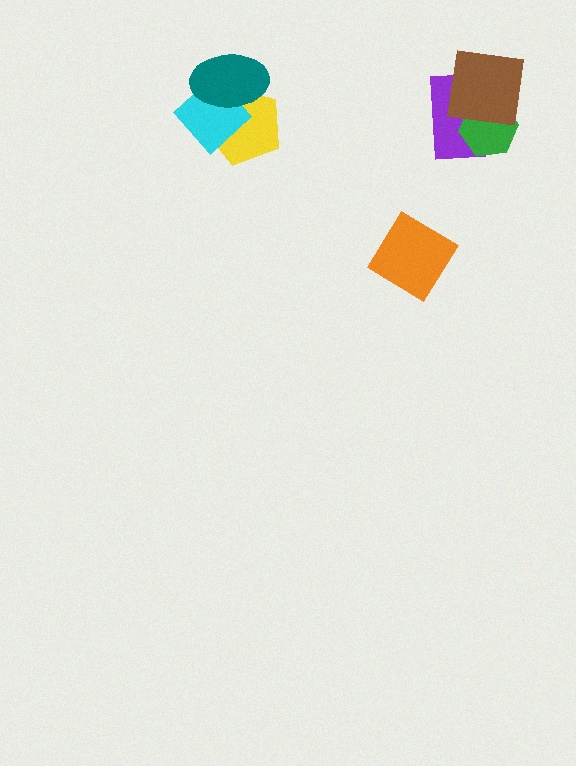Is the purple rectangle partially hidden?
Yes, it is partially covered by another shape.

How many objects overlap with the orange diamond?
0 objects overlap with the orange diamond.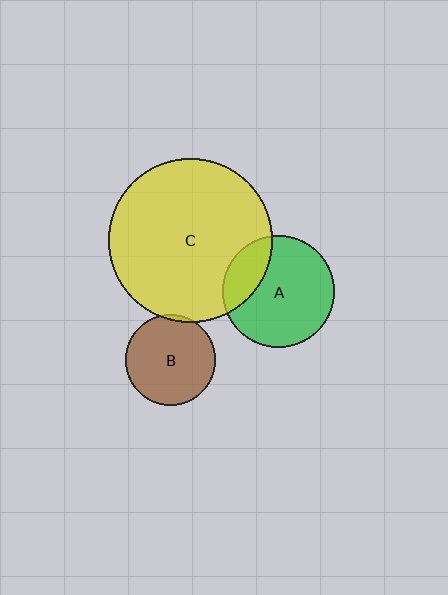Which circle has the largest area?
Circle C (yellow).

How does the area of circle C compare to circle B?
Approximately 3.3 times.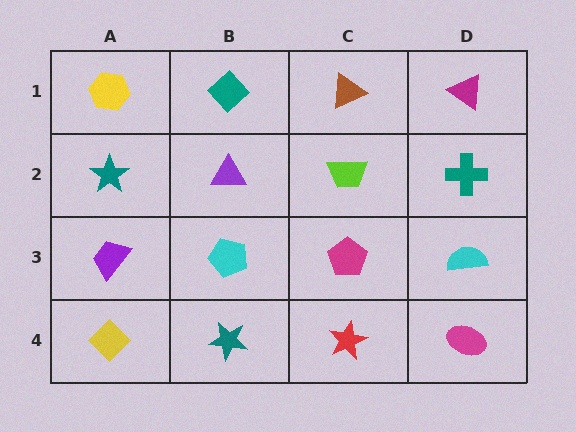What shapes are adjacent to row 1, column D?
A teal cross (row 2, column D), a brown triangle (row 1, column C).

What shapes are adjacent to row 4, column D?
A cyan semicircle (row 3, column D), a red star (row 4, column C).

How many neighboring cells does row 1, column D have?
2.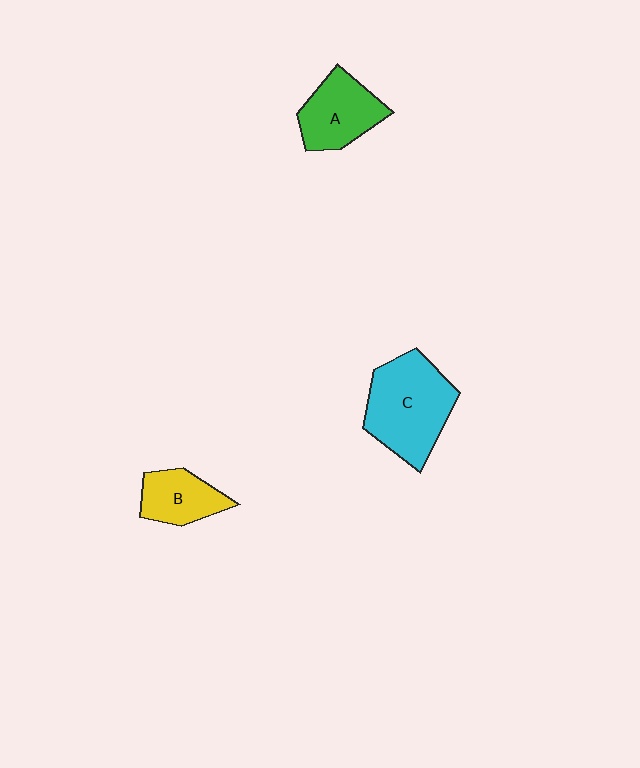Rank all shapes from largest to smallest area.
From largest to smallest: C (cyan), A (green), B (yellow).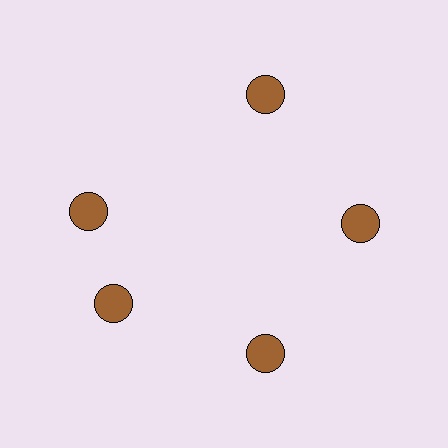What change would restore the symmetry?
The symmetry would be restored by rotating it back into even spacing with its neighbors so that all 5 circles sit at equal angles and equal distance from the center.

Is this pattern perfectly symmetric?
No. The 5 brown circles are arranged in a ring, but one element near the 10 o'clock position is rotated out of alignment along the ring, breaking the 5-fold rotational symmetry.